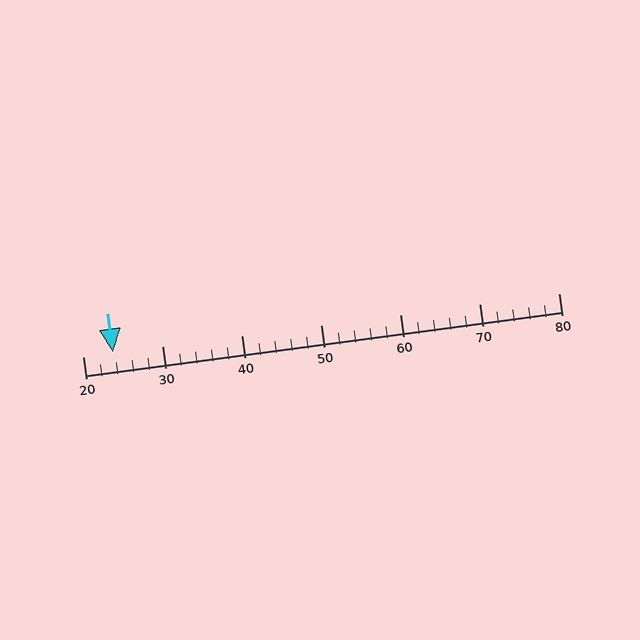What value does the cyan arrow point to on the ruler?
The cyan arrow points to approximately 24.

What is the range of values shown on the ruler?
The ruler shows values from 20 to 80.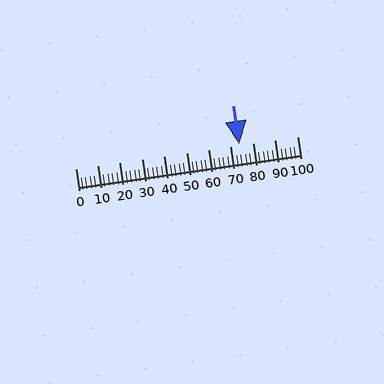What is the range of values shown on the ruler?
The ruler shows values from 0 to 100.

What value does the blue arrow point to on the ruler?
The blue arrow points to approximately 74.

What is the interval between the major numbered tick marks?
The major tick marks are spaced 10 units apart.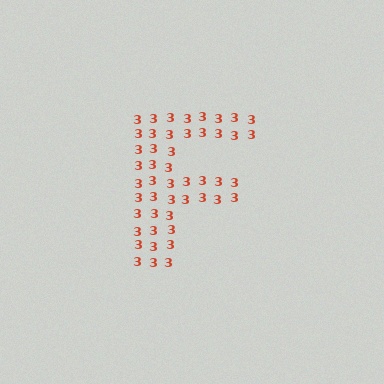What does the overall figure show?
The overall figure shows the letter F.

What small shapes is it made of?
It is made of small digit 3's.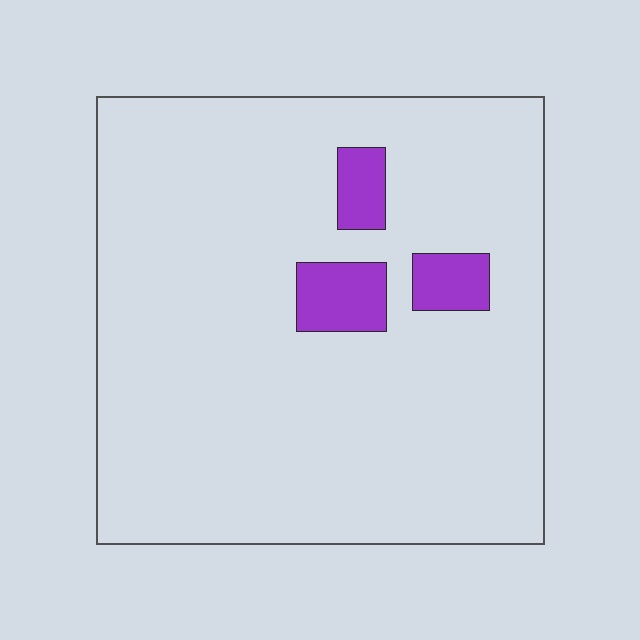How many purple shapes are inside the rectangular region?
3.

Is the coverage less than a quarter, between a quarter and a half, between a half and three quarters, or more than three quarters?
Less than a quarter.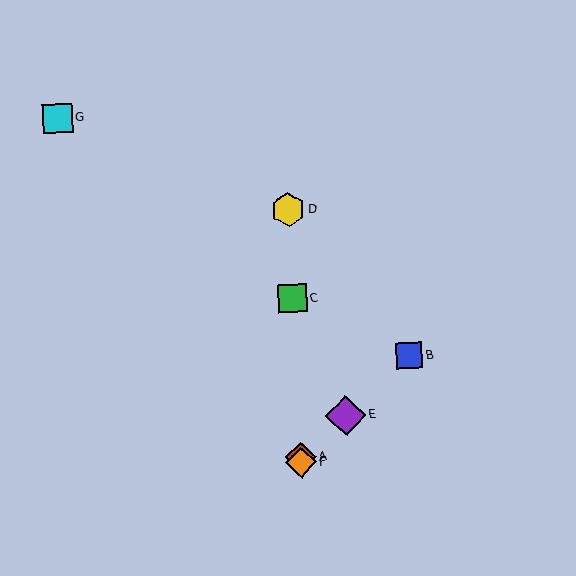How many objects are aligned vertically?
4 objects (A, C, D, F) are aligned vertically.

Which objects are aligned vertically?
Objects A, C, D, F are aligned vertically.